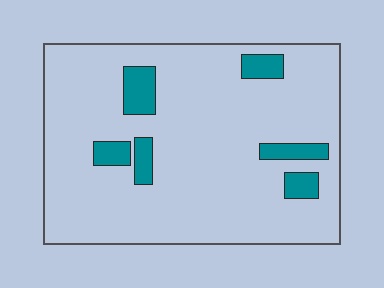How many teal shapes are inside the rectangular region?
6.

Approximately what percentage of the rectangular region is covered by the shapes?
Approximately 10%.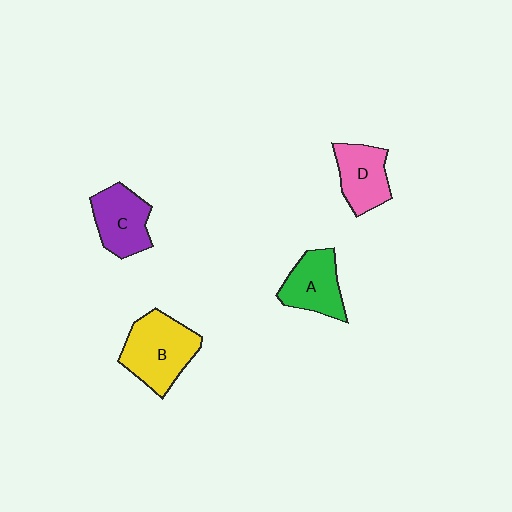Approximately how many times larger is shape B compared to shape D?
Approximately 1.4 times.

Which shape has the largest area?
Shape B (yellow).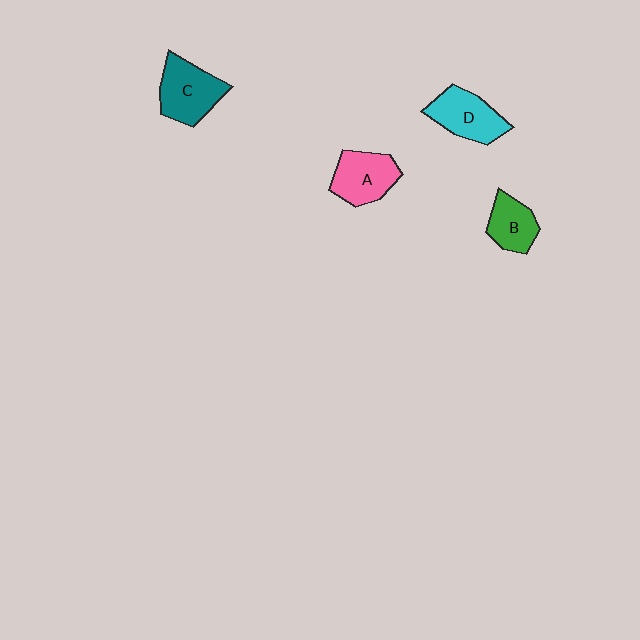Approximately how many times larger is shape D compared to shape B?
Approximately 1.3 times.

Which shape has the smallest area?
Shape B (green).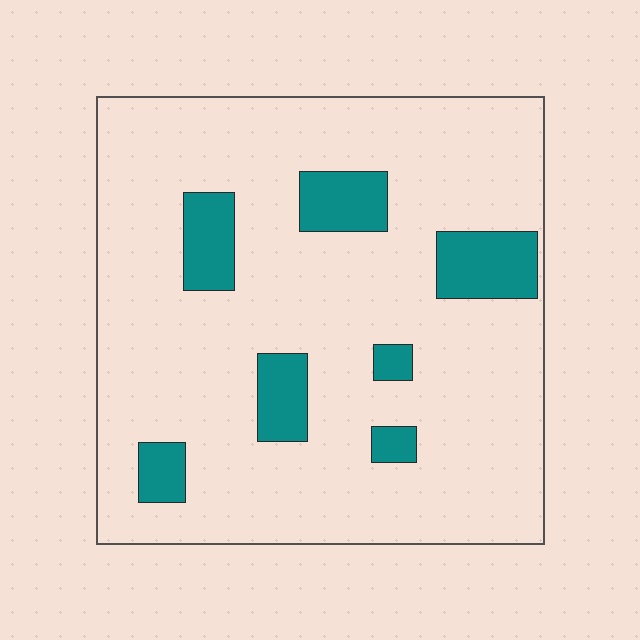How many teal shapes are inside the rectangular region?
7.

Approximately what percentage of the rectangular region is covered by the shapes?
Approximately 15%.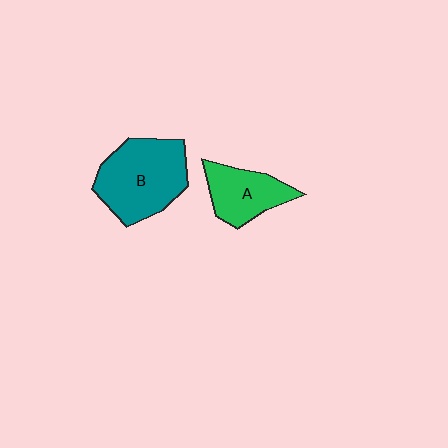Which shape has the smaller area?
Shape A (green).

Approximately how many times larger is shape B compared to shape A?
Approximately 1.6 times.